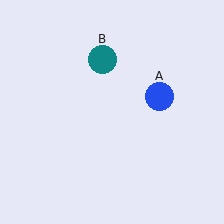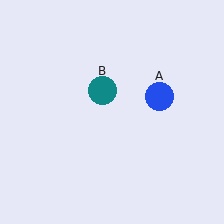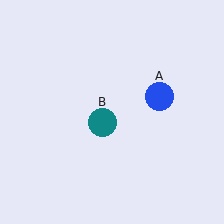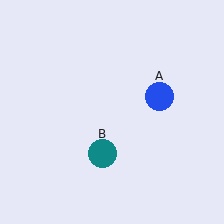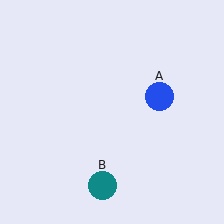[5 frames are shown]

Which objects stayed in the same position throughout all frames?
Blue circle (object A) remained stationary.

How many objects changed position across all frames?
1 object changed position: teal circle (object B).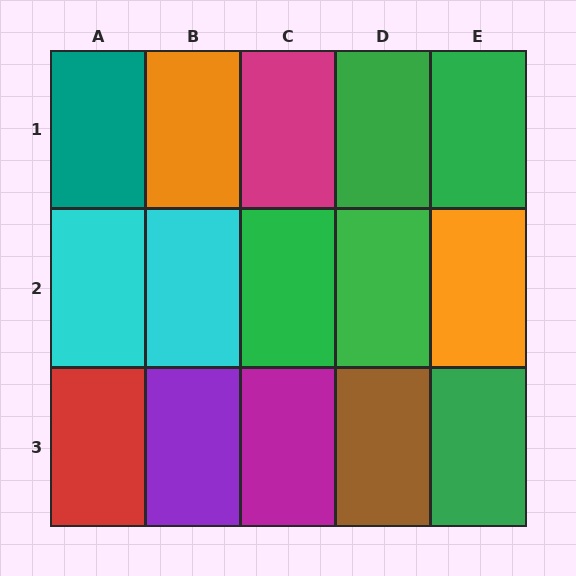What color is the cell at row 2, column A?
Cyan.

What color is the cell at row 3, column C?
Magenta.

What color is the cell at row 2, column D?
Green.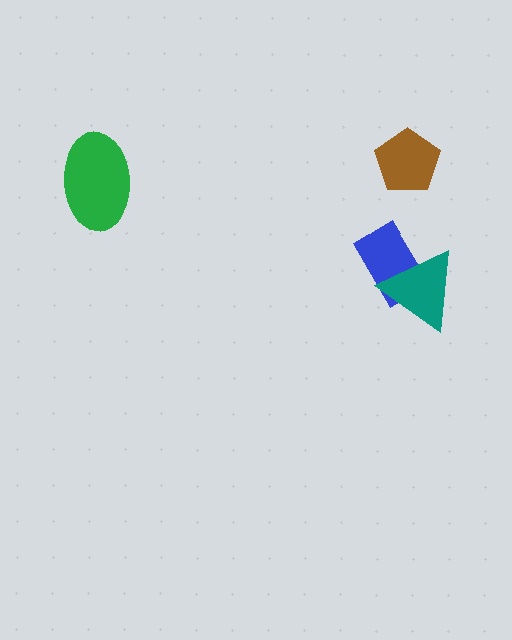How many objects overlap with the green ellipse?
0 objects overlap with the green ellipse.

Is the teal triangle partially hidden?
No, no other shape covers it.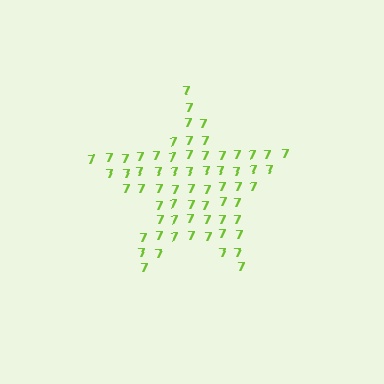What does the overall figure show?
The overall figure shows a star.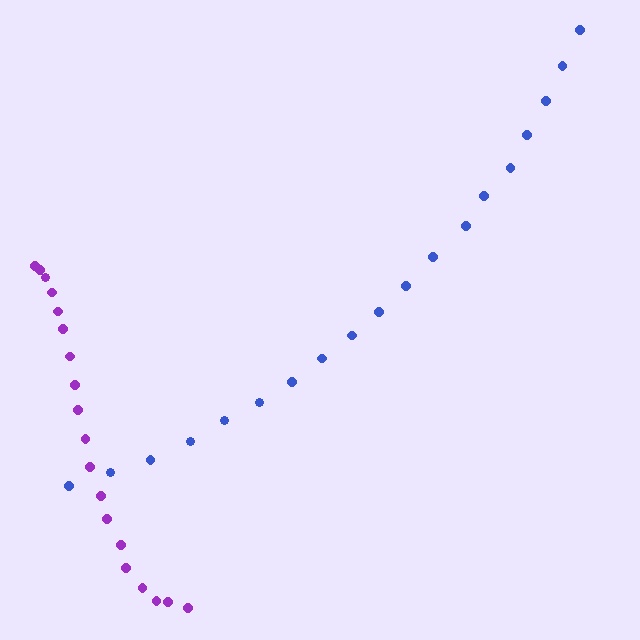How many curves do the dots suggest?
There are 2 distinct paths.